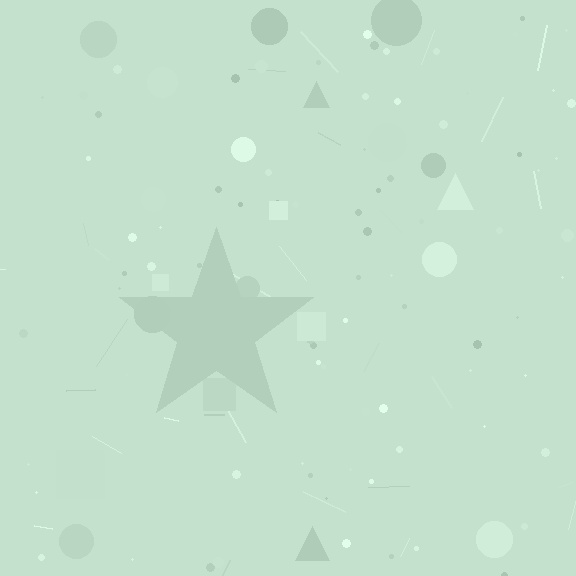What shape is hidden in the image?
A star is hidden in the image.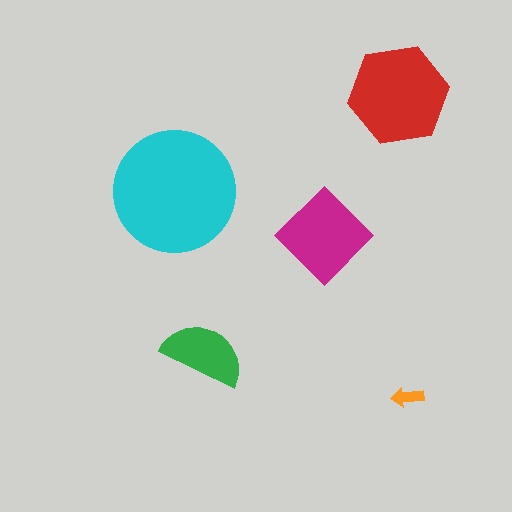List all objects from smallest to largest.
The orange arrow, the green semicircle, the magenta diamond, the red hexagon, the cyan circle.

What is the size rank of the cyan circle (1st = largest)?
1st.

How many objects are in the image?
There are 5 objects in the image.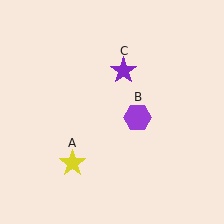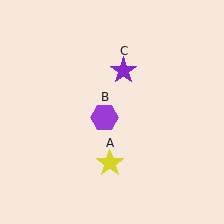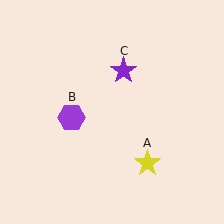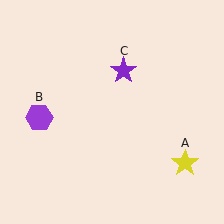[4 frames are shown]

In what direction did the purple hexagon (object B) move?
The purple hexagon (object B) moved left.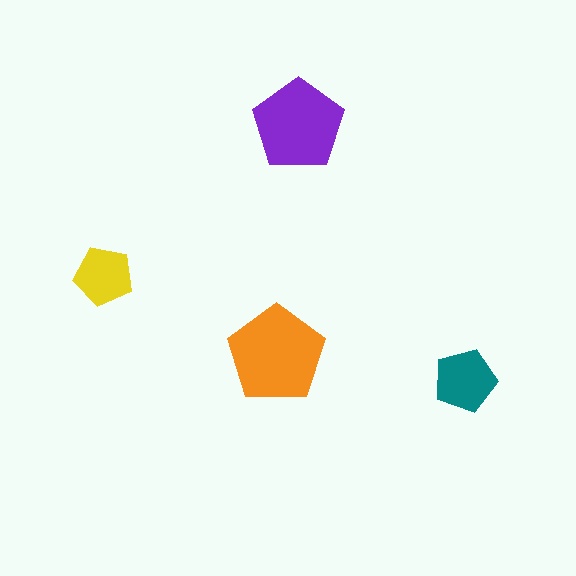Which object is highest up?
The purple pentagon is topmost.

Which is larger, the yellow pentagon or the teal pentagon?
The teal one.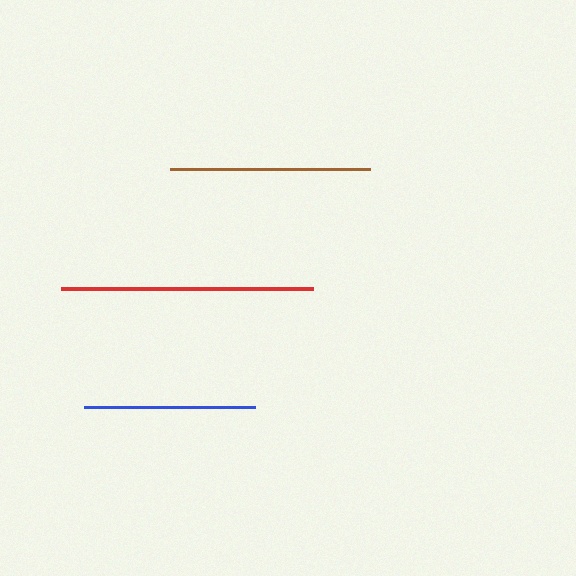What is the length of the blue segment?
The blue segment is approximately 171 pixels long.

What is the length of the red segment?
The red segment is approximately 252 pixels long.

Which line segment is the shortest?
The blue line is the shortest at approximately 171 pixels.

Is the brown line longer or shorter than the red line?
The red line is longer than the brown line.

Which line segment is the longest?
The red line is the longest at approximately 252 pixels.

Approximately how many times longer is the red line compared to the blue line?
The red line is approximately 1.5 times the length of the blue line.